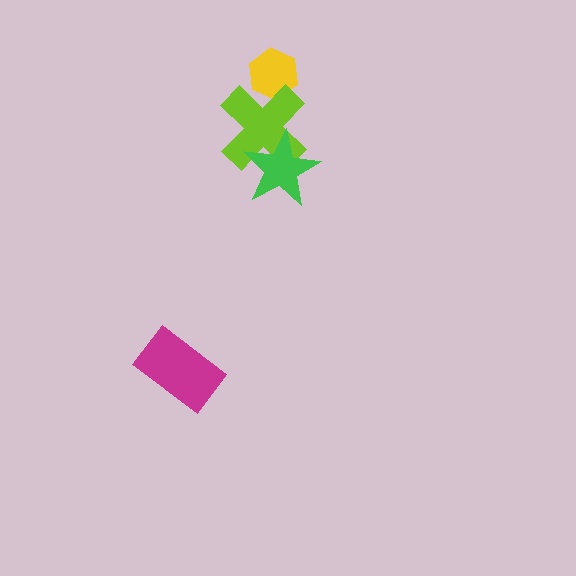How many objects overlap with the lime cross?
2 objects overlap with the lime cross.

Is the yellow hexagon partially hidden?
Yes, it is partially covered by another shape.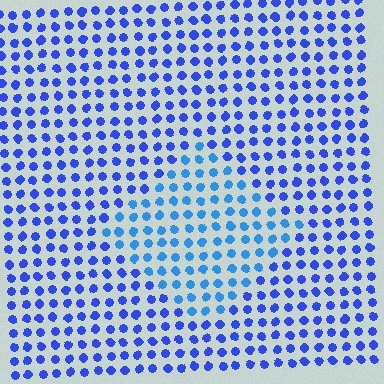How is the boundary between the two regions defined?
The boundary is defined purely by a slight shift in hue (about 25 degrees). Spacing, size, and orientation are identical on both sides.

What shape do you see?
I see a diamond.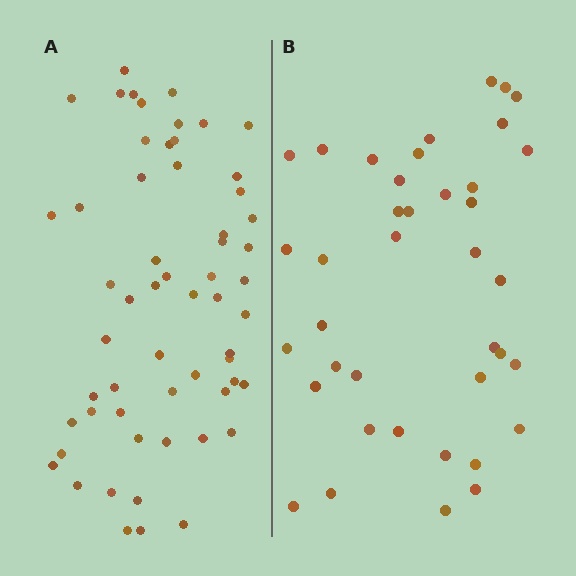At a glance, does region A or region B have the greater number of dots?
Region A (the left region) has more dots.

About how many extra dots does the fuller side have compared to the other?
Region A has approximately 20 more dots than region B.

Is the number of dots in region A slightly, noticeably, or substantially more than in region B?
Region A has substantially more. The ratio is roughly 1.5 to 1.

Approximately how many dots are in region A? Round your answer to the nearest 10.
About 60 dots. (The exact count is 58, which rounds to 60.)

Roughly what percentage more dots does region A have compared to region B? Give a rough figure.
About 50% more.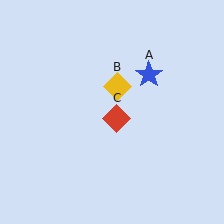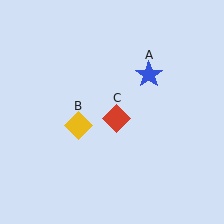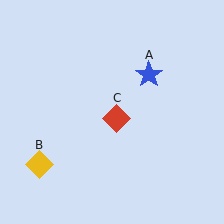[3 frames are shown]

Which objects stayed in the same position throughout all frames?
Blue star (object A) and red diamond (object C) remained stationary.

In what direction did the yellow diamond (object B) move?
The yellow diamond (object B) moved down and to the left.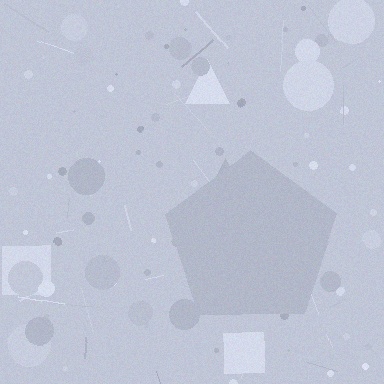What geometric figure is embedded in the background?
A pentagon is embedded in the background.